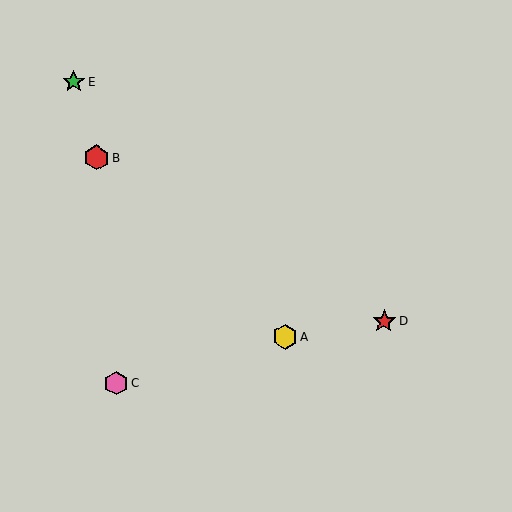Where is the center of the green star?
The center of the green star is at (73, 81).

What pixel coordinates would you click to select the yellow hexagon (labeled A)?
Click at (285, 336) to select the yellow hexagon A.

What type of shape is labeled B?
Shape B is a red hexagon.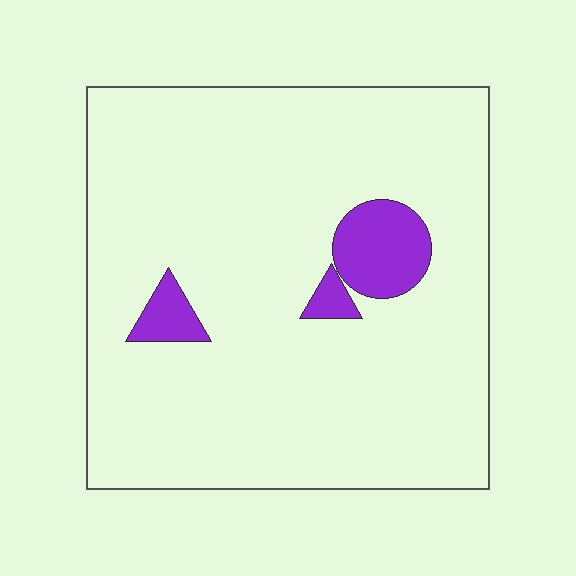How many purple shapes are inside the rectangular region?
3.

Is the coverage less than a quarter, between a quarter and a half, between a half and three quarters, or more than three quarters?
Less than a quarter.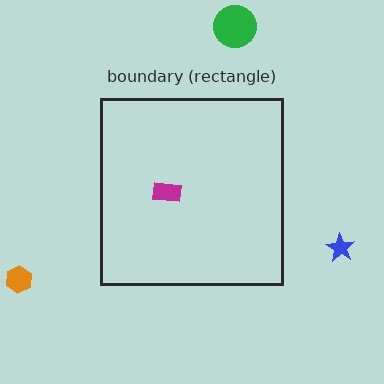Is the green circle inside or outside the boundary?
Outside.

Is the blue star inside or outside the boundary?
Outside.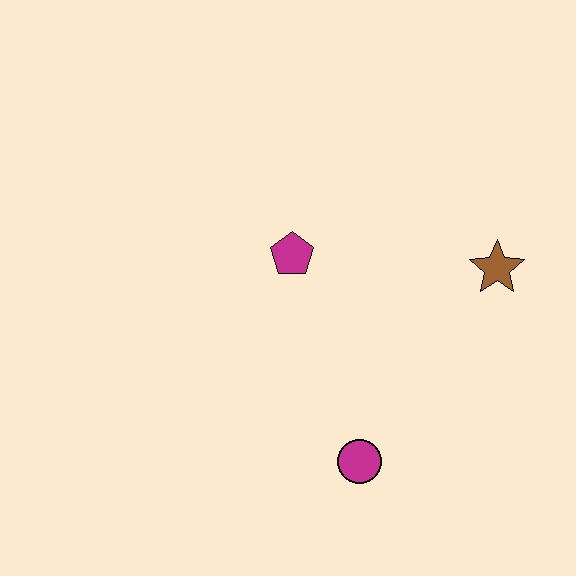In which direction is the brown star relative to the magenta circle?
The brown star is above the magenta circle.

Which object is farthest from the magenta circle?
The brown star is farthest from the magenta circle.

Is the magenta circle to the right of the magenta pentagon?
Yes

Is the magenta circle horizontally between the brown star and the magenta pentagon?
Yes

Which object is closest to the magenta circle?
The magenta pentagon is closest to the magenta circle.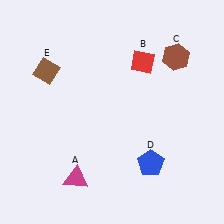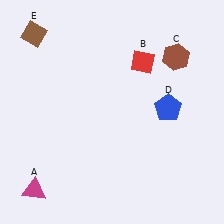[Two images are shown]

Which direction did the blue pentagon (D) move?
The blue pentagon (D) moved up.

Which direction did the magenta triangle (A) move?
The magenta triangle (A) moved left.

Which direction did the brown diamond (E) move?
The brown diamond (E) moved up.